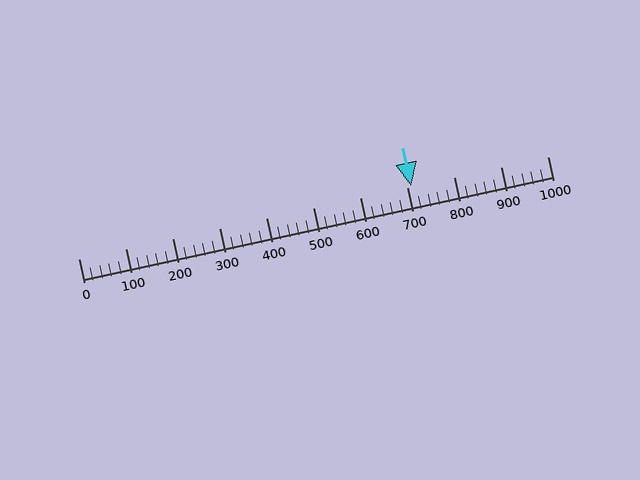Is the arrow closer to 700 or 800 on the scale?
The arrow is closer to 700.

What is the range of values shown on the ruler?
The ruler shows values from 0 to 1000.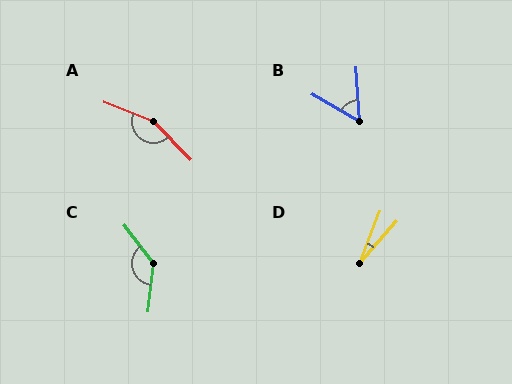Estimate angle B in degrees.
Approximately 56 degrees.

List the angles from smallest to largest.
D (20°), B (56°), C (136°), A (156°).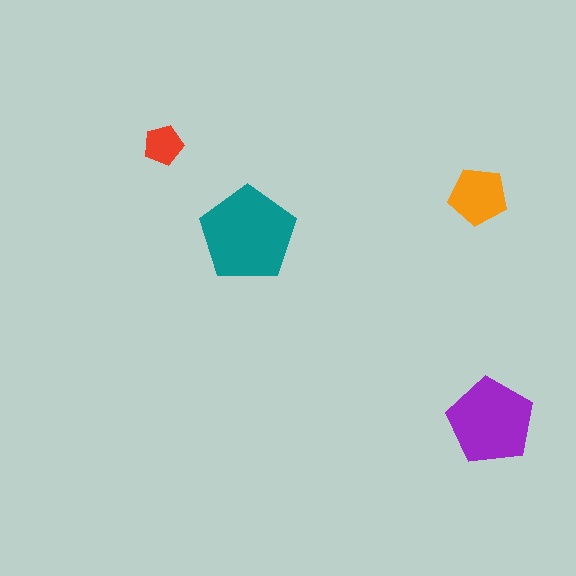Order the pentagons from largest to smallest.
the teal one, the purple one, the orange one, the red one.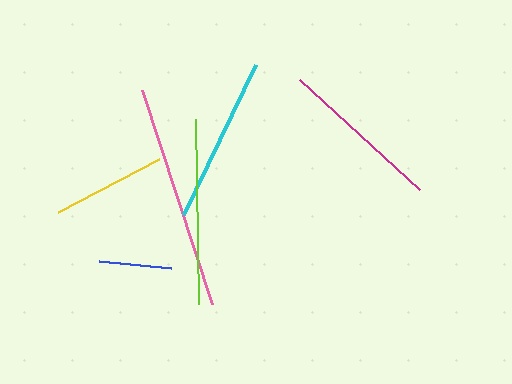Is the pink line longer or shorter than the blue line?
The pink line is longer than the blue line.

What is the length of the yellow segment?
The yellow segment is approximately 115 pixels long.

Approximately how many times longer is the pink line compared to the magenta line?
The pink line is approximately 1.4 times the length of the magenta line.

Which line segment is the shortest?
The blue line is the shortest at approximately 73 pixels.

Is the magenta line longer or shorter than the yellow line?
The magenta line is longer than the yellow line.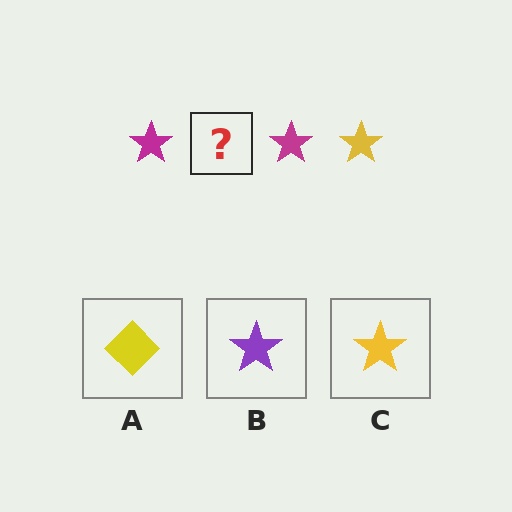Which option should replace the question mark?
Option C.